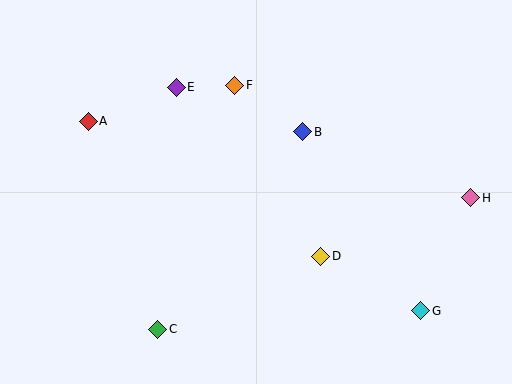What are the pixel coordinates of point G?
Point G is at (421, 311).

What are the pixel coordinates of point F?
Point F is at (235, 85).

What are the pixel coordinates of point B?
Point B is at (303, 132).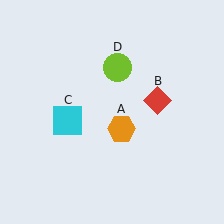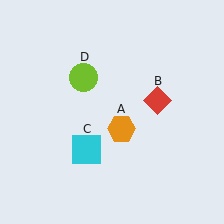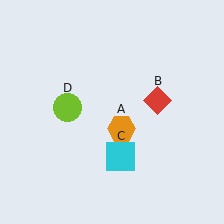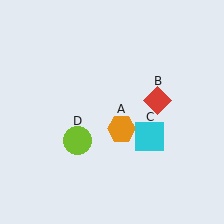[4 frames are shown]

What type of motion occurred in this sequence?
The cyan square (object C), lime circle (object D) rotated counterclockwise around the center of the scene.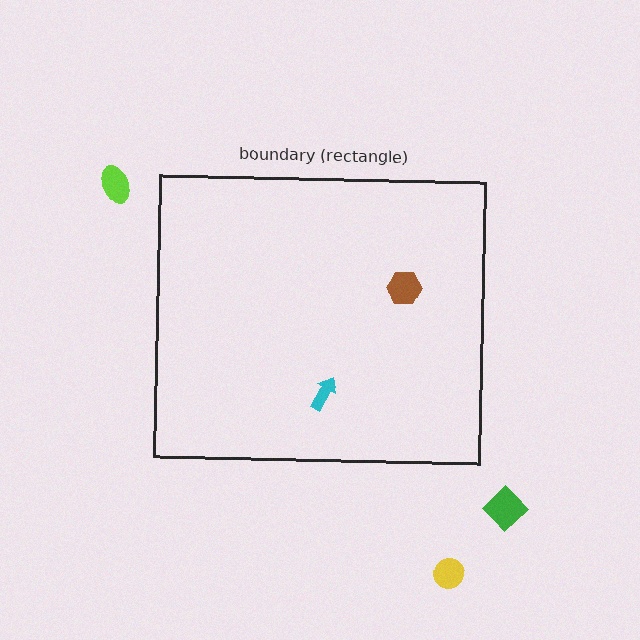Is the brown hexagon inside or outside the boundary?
Inside.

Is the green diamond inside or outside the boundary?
Outside.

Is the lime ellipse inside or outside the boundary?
Outside.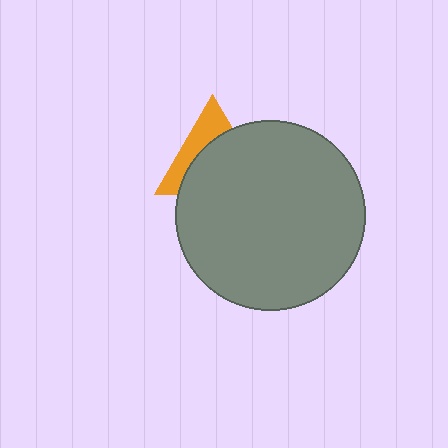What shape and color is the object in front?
The object in front is a gray circle.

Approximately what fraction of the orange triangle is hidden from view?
Roughly 63% of the orange triangle is hidden behind the gray circle.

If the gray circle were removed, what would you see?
You would see the complete orange triangle.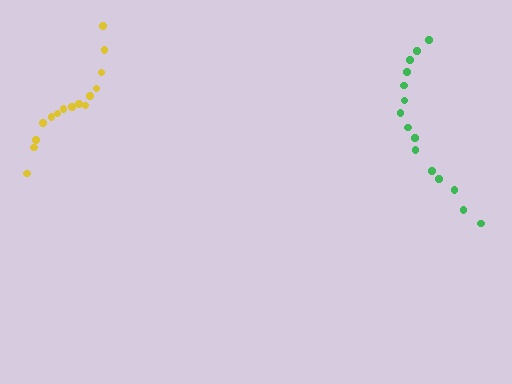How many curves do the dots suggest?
There are 2 distinct paths.